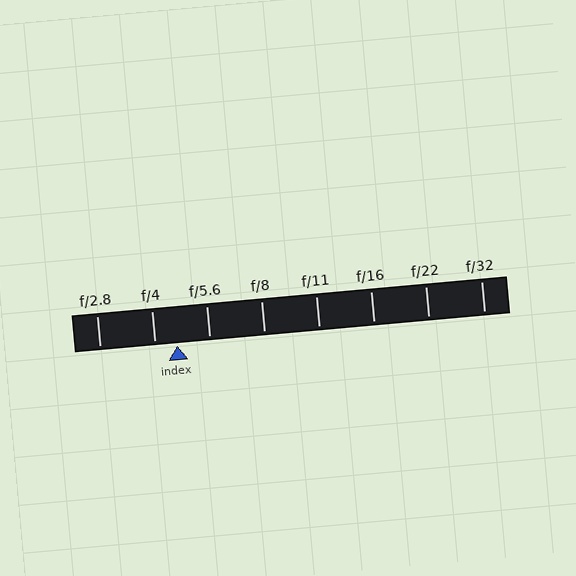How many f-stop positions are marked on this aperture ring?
There are 8 f-stop positions marked.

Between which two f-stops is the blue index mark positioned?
The index mark is between f/4 and f/5.6.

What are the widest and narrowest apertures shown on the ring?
The widest aperture shown is f/2.8 and the narrowest is f/32.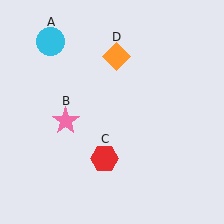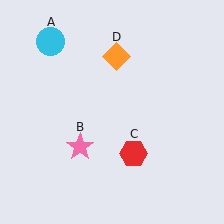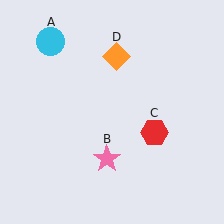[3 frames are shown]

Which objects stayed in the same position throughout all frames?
Cyan circle (object A) and orange diamond (object D) remained stationary.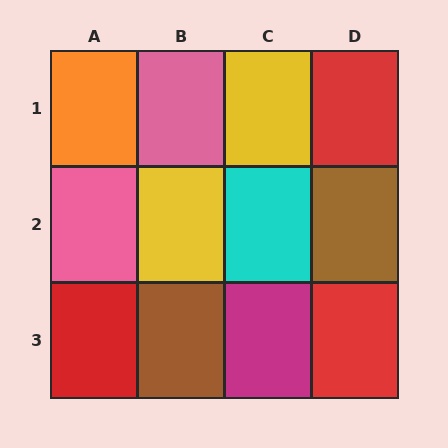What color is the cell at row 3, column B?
Brown.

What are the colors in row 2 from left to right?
Pink, yellow, cyan, brown.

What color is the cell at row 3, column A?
Red.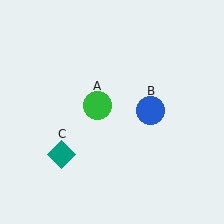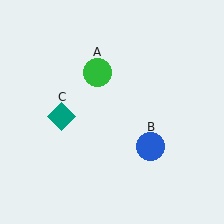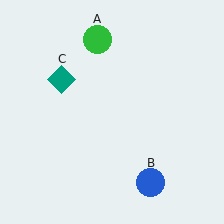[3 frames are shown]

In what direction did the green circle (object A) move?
The green circle (object A) moved up.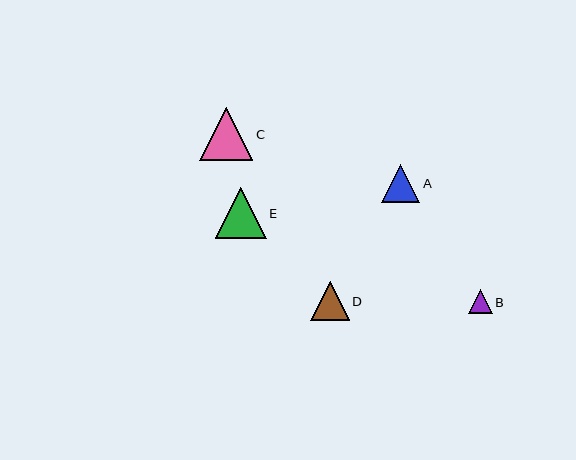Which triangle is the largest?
Triangle C is the largest with a size of approximately 53 pixels.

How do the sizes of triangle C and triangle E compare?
Triangle C and triangle E are approximately the same size.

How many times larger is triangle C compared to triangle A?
Triangle C is approximately 1.4 times the size of triangle A.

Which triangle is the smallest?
Triangle B is the smallest with a size of approximately 24 pixels.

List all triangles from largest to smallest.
From largest to smallest: C, E, D, A, B.